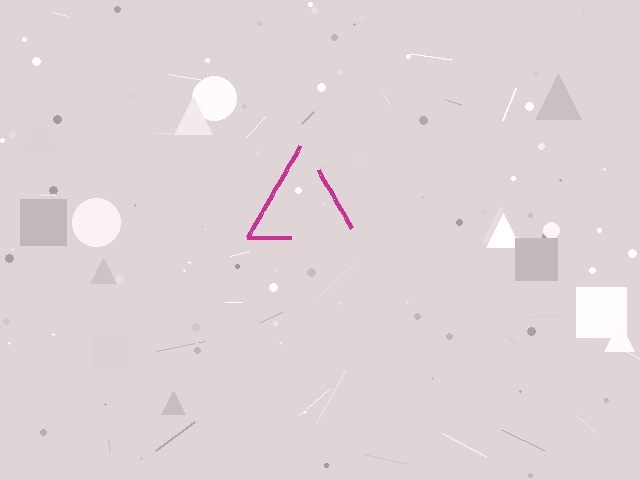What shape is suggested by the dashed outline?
The dashed outline suggests a triangle.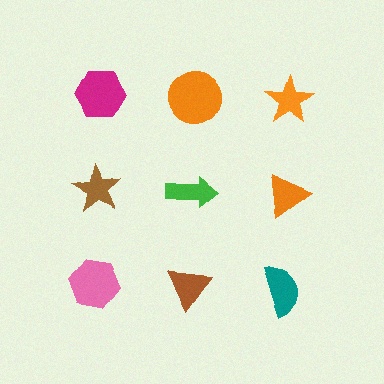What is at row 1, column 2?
An orange circle.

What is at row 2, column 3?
An orange triangle.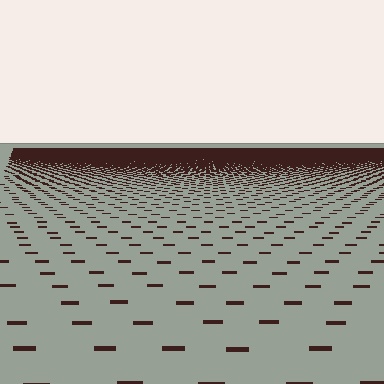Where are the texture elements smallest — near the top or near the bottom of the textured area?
Near the top.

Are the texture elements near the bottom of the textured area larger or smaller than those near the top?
Larger. Near the bottom, elements are closer to the viewer and appear at a bigger on-screen size.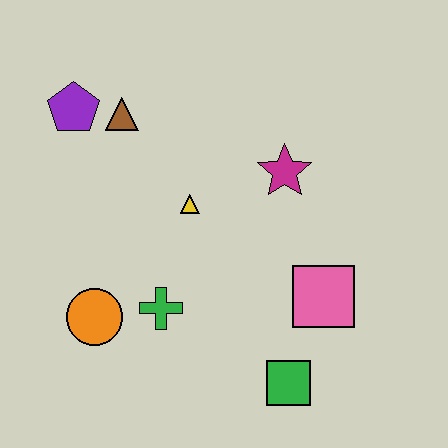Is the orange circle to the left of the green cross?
Yes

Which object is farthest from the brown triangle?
The green square is farthest from the brown triangle.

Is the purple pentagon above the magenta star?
Yes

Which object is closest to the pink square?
The green square is closest to the pink square.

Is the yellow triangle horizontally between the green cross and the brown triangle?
No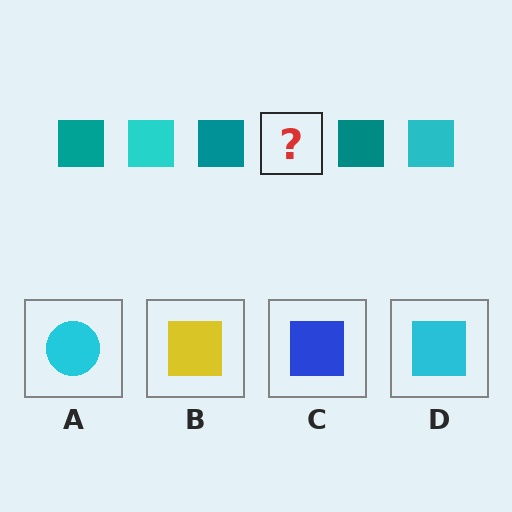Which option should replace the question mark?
Option D.